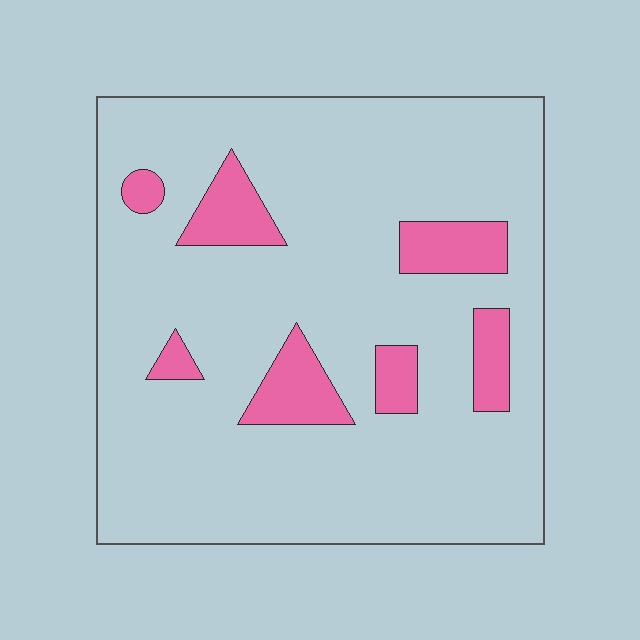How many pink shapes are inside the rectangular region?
7.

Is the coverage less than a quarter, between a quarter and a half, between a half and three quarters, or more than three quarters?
Less than a quarter.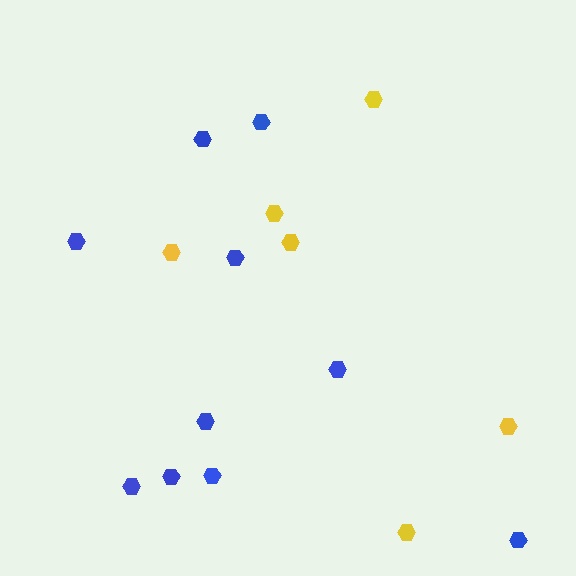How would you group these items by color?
There are 2 groups: one group of blue hexagons (10) and one group of yellow hexagons (6).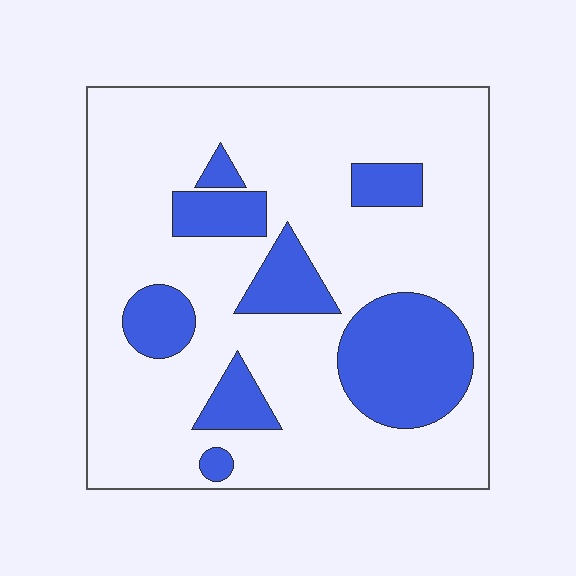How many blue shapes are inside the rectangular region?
8.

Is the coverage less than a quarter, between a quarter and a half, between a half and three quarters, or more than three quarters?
Less than a quarter.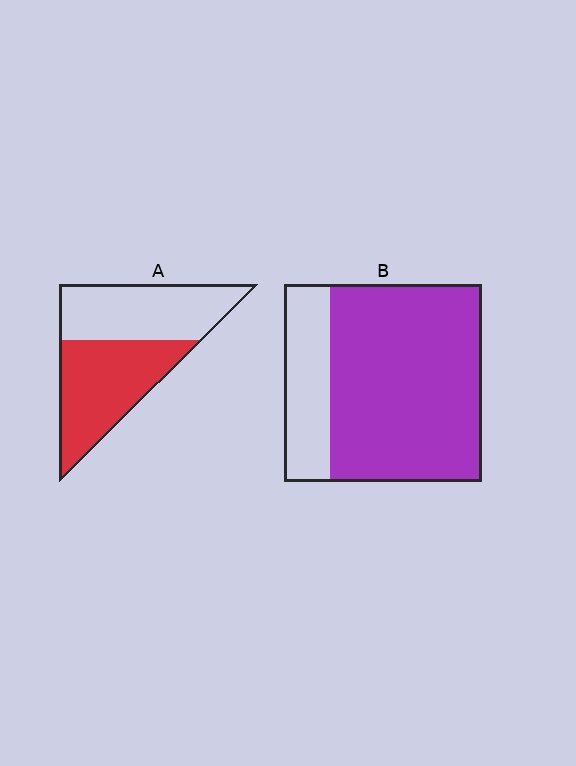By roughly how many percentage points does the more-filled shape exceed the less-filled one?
By roughly 25 percentage points (B over A).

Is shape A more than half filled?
Roughly half.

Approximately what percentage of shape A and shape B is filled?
A is approximately 50% and B is approximately 75%.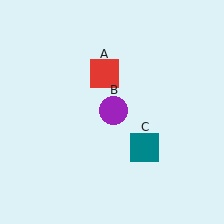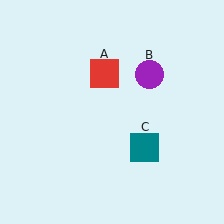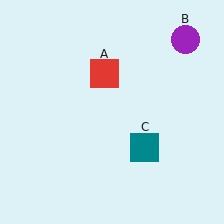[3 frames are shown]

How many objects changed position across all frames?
1 object changed position: purple circle (object B).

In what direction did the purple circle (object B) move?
The purple circle (object B) moved up and to the right.